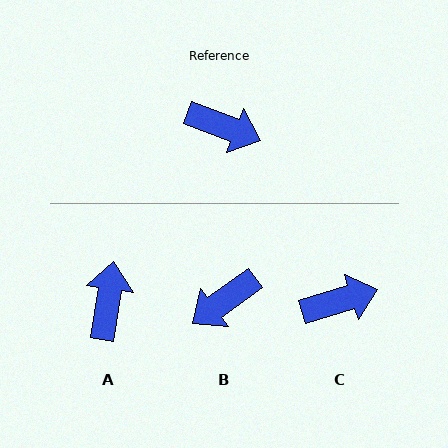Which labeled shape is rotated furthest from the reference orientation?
B, about 124 degrees away.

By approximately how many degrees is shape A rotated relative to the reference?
Approximately 102 degrees counter-clockwise.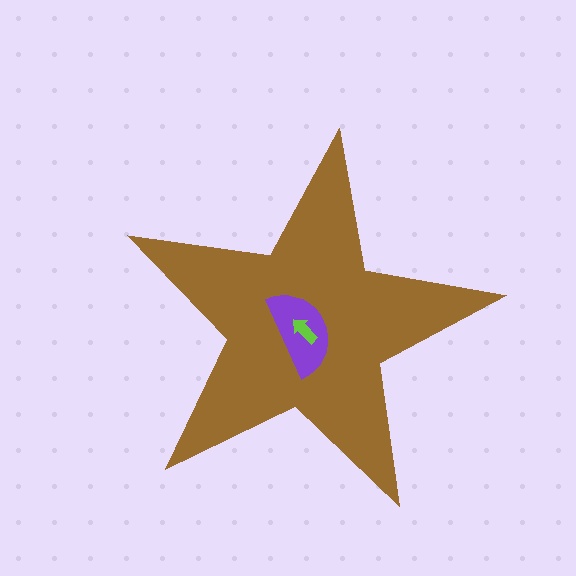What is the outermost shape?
The brown star.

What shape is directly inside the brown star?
The purple semicircle.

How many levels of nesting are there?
3.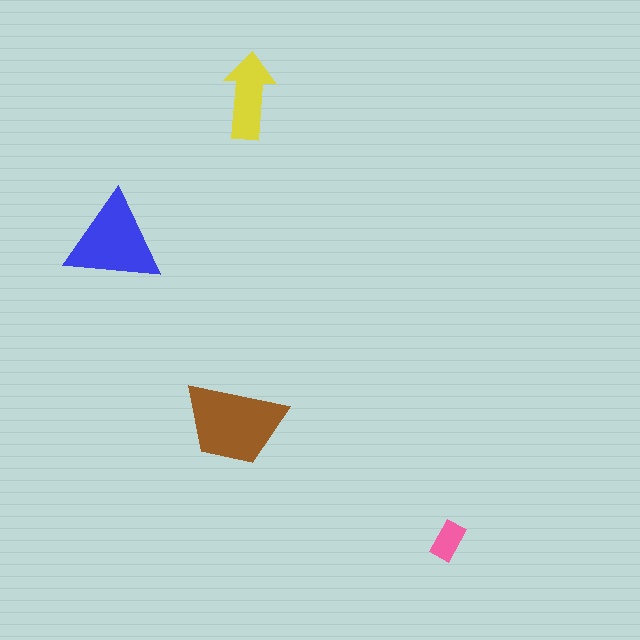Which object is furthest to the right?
The pink rectangle is rightmost.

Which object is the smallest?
The pink rectangle.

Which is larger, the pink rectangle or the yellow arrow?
The yellow arrow.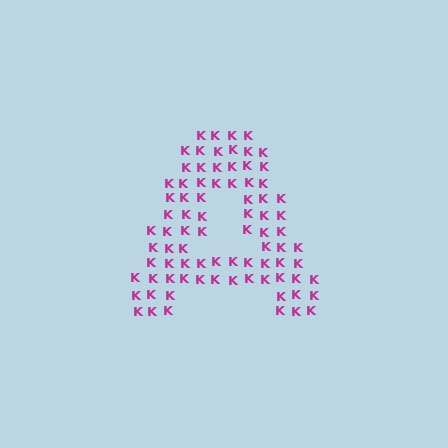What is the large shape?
The large shape is the letter A.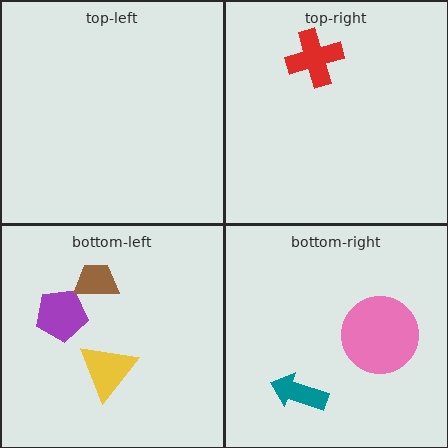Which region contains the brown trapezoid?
The bottom-left region.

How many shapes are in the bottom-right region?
2.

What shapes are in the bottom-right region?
The pink circle, the teal arrow.